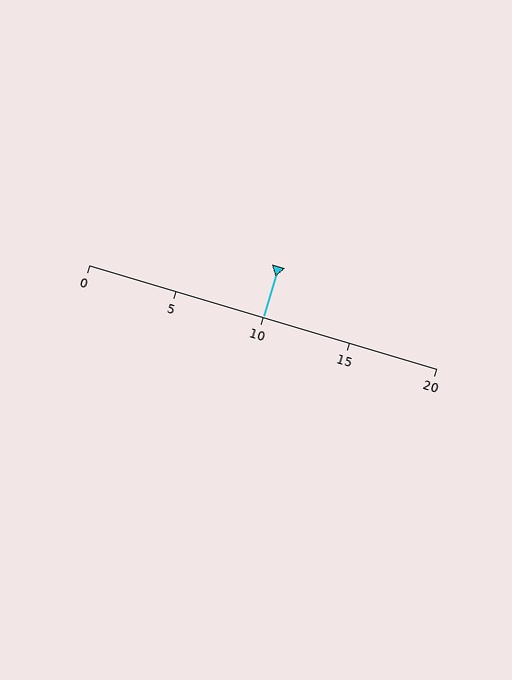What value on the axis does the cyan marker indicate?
The marker indicates approximately 10.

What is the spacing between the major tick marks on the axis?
The major ticks are spaced 5 apart.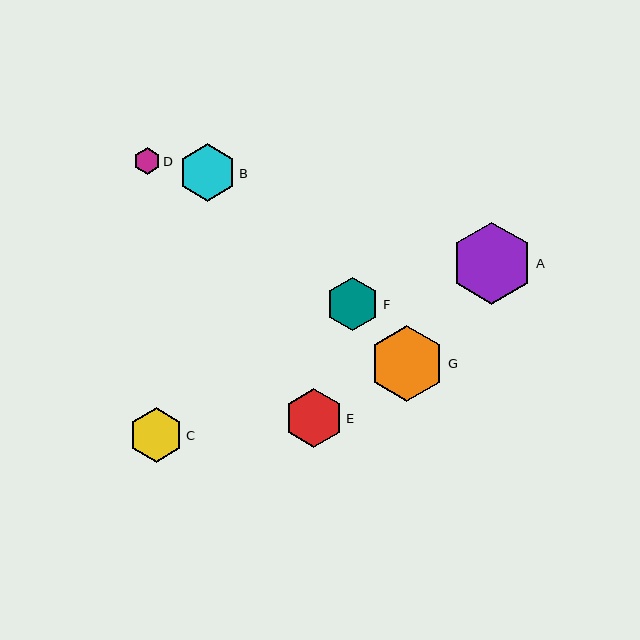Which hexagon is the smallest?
Hexagon D is the smallest with a size of approximately 26 pixels.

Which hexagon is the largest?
Hexagon A is the largest with a size of approximately 82 pixels.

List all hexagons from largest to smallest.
From largest to smallest: A, G, E, B, C, F, D.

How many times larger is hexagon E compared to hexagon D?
Hexagon E is approximately 2.2 times the size of hexagon D.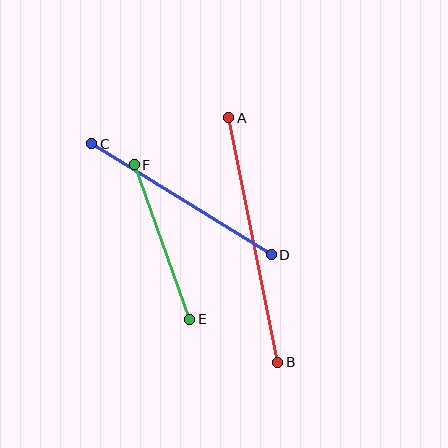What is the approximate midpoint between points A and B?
The midpoint is at approximately (253, 240) pixels.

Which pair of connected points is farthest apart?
Points A and B are farthest apart.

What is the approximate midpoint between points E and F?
The midpoint is at approximately (162, 242) pixels.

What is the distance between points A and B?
The distance is approximately 249 pixels.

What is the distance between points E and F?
The distance is approximately 164 pixels.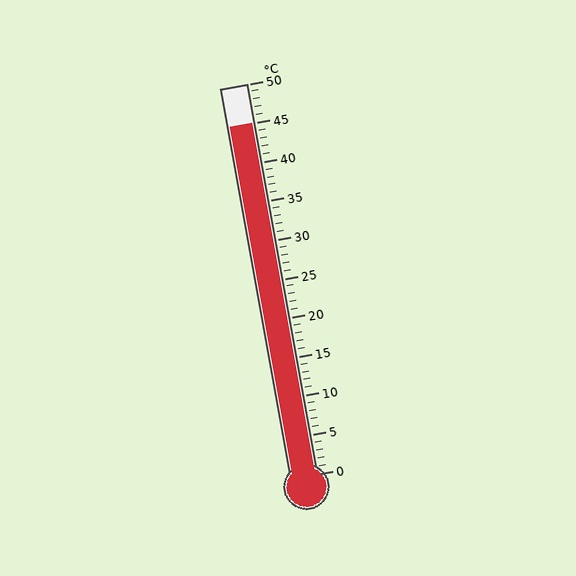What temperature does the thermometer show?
The thermometer shows approximately 45°C.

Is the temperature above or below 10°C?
The temperature is above 10°C.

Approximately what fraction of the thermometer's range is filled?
The thermometer is filled to approximately 90% of its range.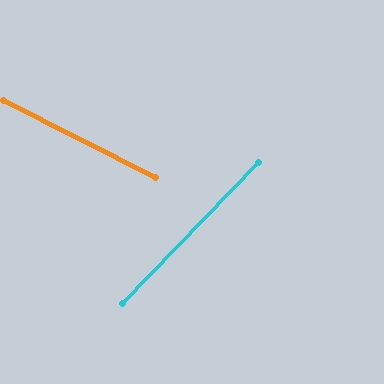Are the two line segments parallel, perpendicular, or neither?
Neither parallel nor perpendicular — they differ by about 73°.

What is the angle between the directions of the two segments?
Approximately 73 degrees.